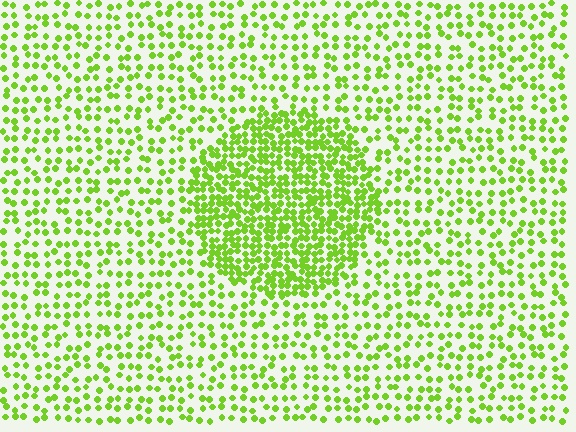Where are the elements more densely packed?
The elements are more densely packed inside the circle boundary.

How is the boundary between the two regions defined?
The boundary is defined by a change in element density (approximately 2.2x ratio). All elements are the same color, size, and shape.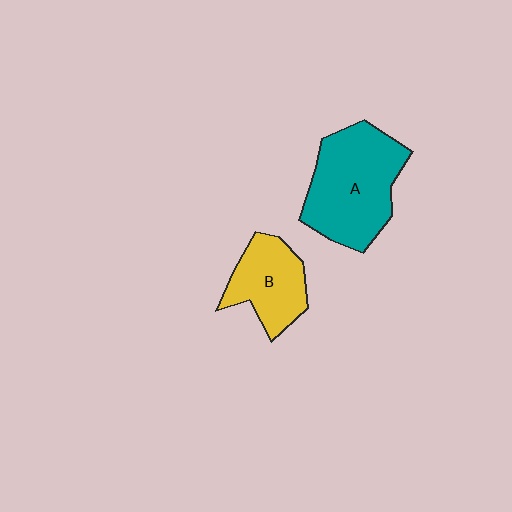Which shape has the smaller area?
Shape B (yellow).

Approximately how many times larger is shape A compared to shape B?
Approximately 1.7 times.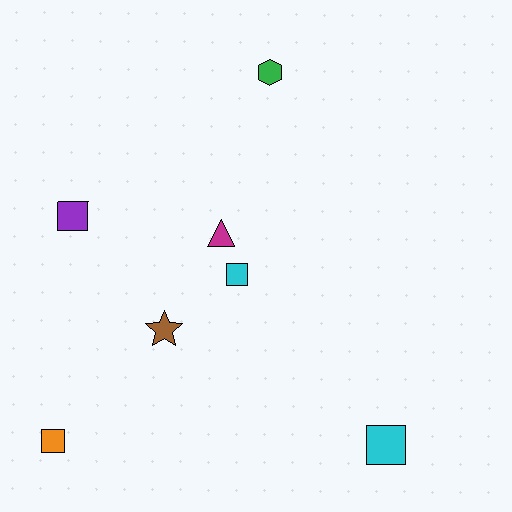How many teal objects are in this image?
There are no teal objects.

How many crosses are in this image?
There are no crosses.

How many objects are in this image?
There are 7 objects.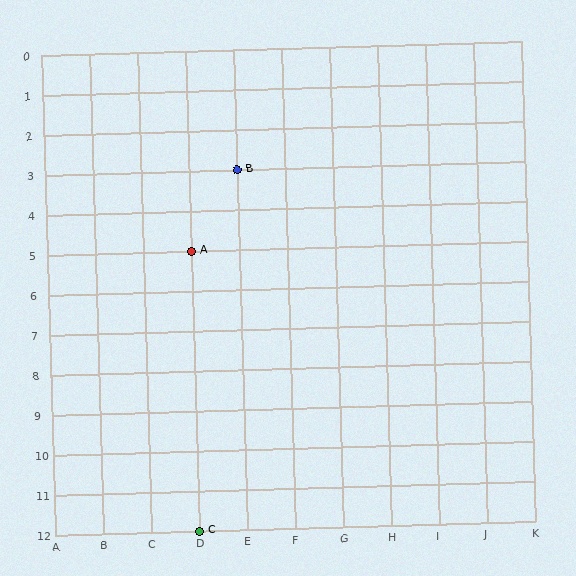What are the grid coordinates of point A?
Point A is at grid coordinates (D, 5).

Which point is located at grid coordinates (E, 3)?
Point B is at (E, 3).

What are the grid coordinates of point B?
Point B is at grid coordinates (E, 3).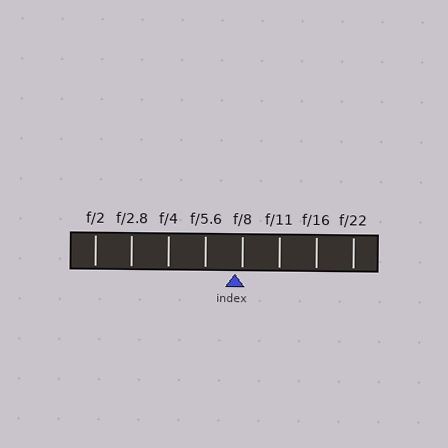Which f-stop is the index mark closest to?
The index mark is closest to f/8.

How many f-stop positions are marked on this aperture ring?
There are 8 f-stop positions marked.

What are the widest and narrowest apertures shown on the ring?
The widest aperture shown is f/2 and the narrowest is f/22.